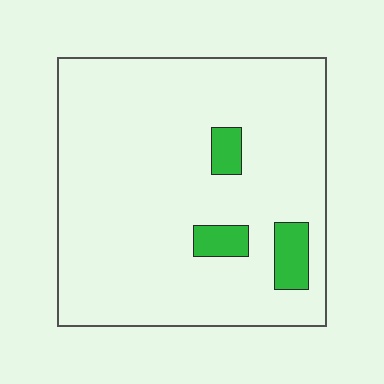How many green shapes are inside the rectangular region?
3.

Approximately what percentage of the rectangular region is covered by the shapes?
Approximately 10%.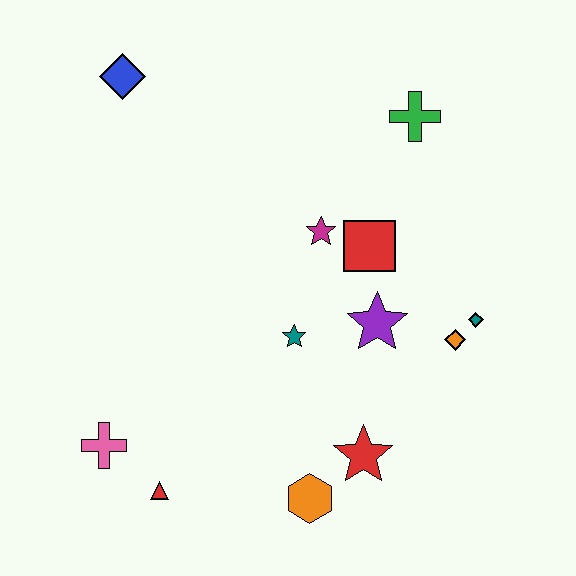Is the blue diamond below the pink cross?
No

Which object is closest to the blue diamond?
The magenta star is closest to the blue diamond.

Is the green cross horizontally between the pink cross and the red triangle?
No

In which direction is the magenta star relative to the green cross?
The magenta star is below the green cross.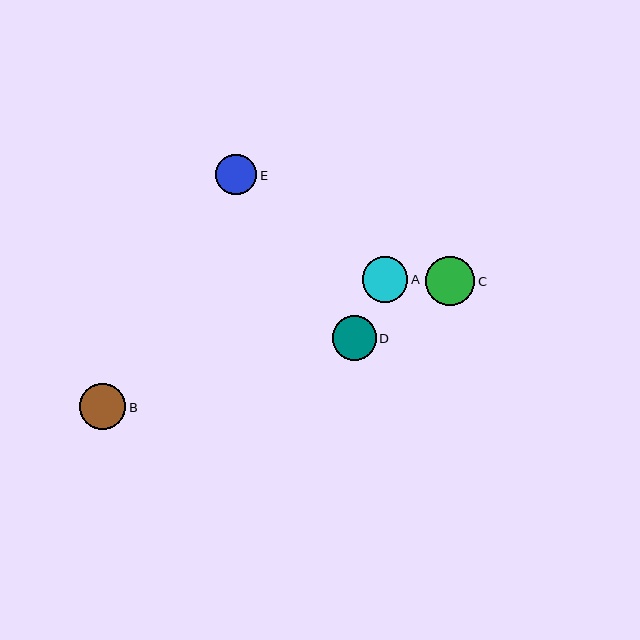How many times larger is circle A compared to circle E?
Circle A is approximately 1.1 times the size of circle E.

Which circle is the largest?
Circle C is the largest with a size of approximately 49 pixels.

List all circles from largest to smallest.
From largest to smallest: C, B, A, D, E.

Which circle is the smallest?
Circle E is the smallest with a size of approximately 41 pixels.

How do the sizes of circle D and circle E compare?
Circle D and circle E are approximately the same size.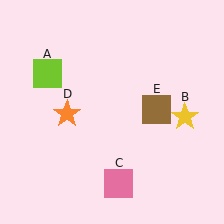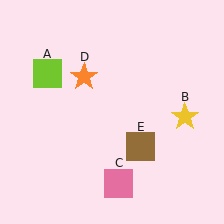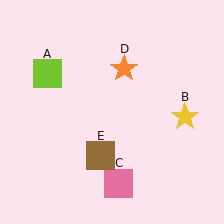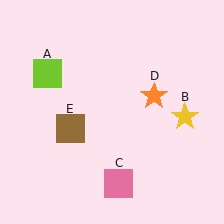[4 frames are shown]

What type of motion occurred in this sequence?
The orange star (object D), brown square (object E) rotated clockwise around the center of the scene.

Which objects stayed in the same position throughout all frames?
Lime square (object A) and yellow star (object B) and pink square (object C) remained stationary.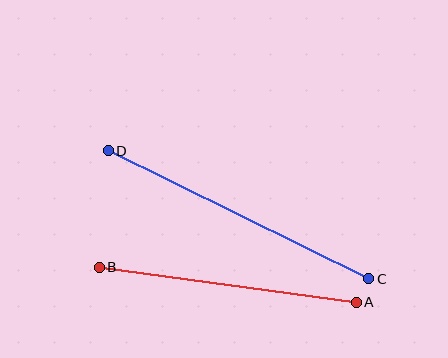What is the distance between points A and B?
The distance is approximately 259 pixels.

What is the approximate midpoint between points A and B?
The midpoint is at approximately (228, 285) pixels.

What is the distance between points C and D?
The distance is approximately 290 pixels.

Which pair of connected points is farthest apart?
Points C and D are farthest apart.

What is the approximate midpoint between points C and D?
The midpoint is at approximately (238, 215) pixels.